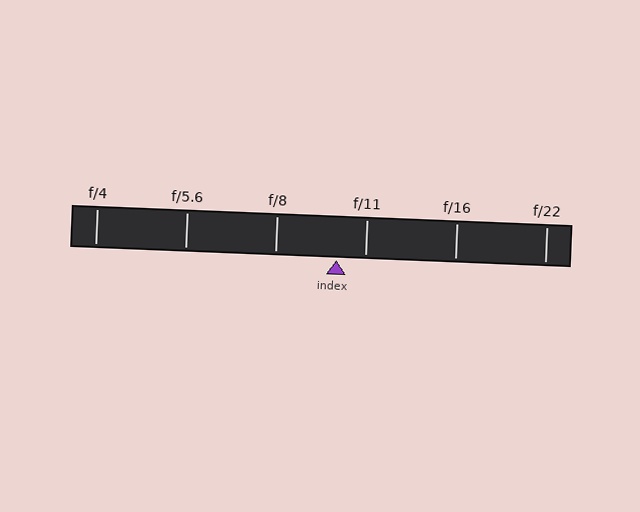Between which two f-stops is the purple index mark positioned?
The index mark is between f/8 and f/11.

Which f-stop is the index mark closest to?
The index mark is closest to f/11.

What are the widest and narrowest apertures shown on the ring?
The widest aperture shown is f/4 and the narrowest is f/22.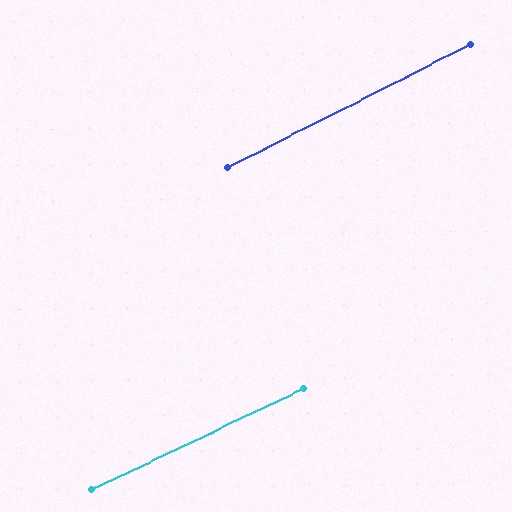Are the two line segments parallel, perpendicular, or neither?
Parallel — their directions differ by only 1.3°.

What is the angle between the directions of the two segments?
Approximately 1 degree.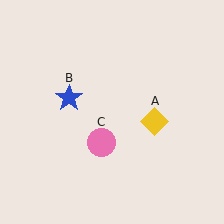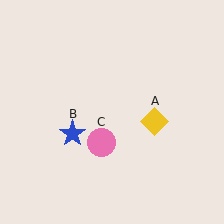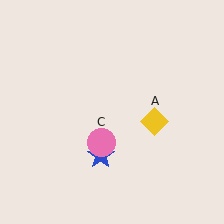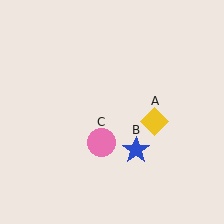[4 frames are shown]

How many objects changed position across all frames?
1 object changed position: blue star (object B).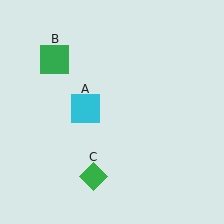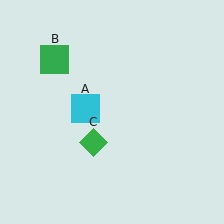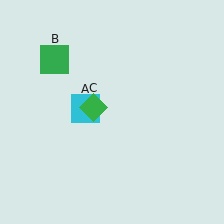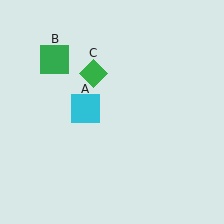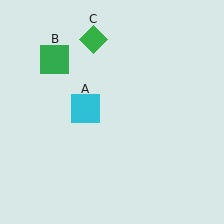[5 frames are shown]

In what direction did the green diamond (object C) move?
The green diamond (object C) moved up.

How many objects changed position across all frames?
1 object changed position: green diamond (object C).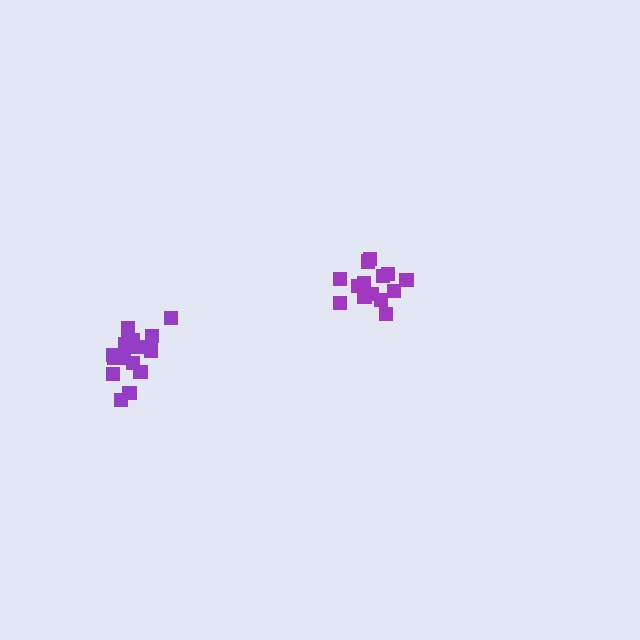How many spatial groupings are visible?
There are 2 spatial groupings.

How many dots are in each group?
Group 1: 17 dots, Group 2: 14 dots (31 total).